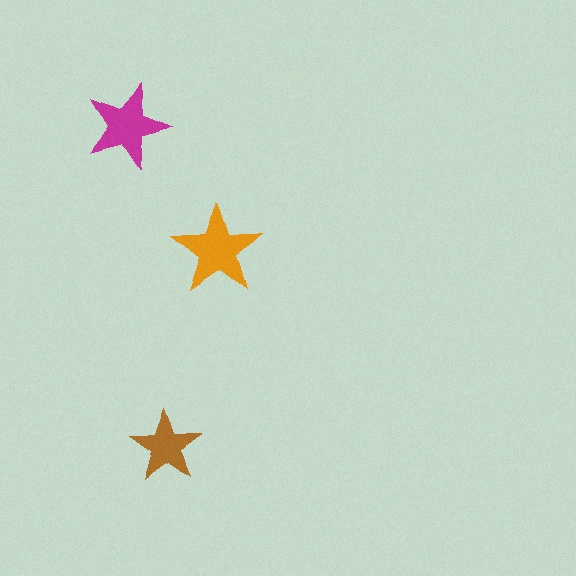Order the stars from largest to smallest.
the orange one, the magenta one, the brown one.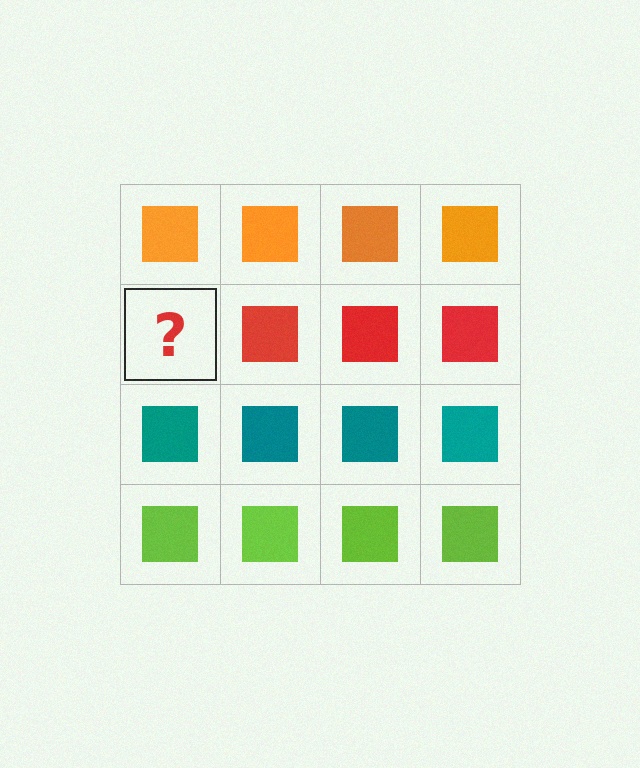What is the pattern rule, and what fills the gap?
The rule is that each row has a consistent color. The gap should be filled with a red square.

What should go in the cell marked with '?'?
The missing cell should contain a red square.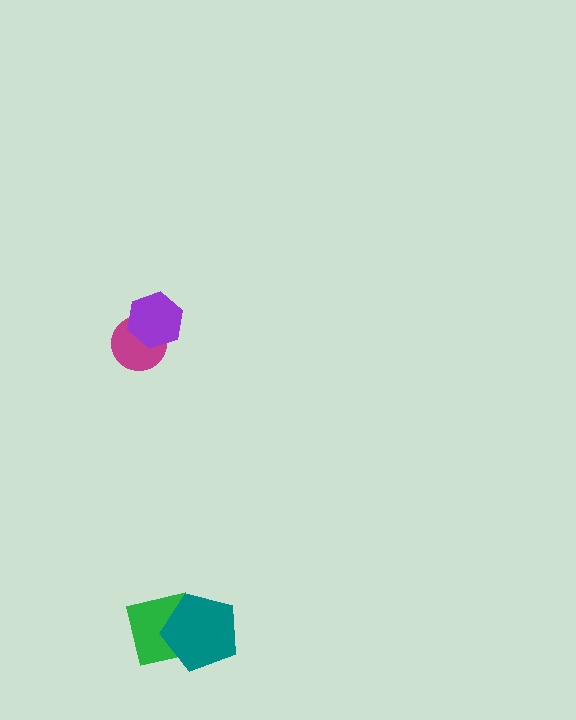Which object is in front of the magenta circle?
The purple hexagon is in front of the magenta circle.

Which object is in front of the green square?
The teal pentagon is in front of the green square.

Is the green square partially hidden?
Yes, it is partially covered by another shape.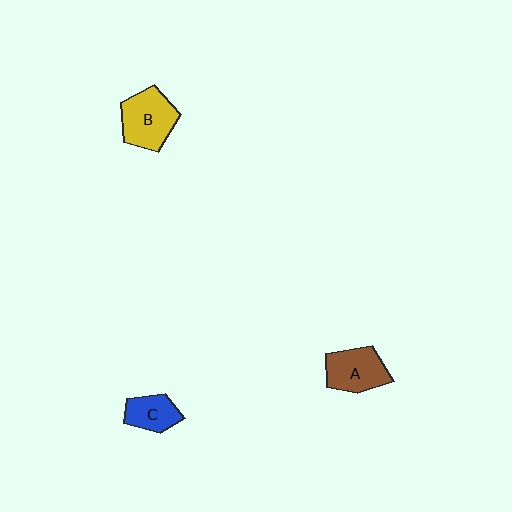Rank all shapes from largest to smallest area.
From largest to smallest: B (yellow), A (brown), C (blue).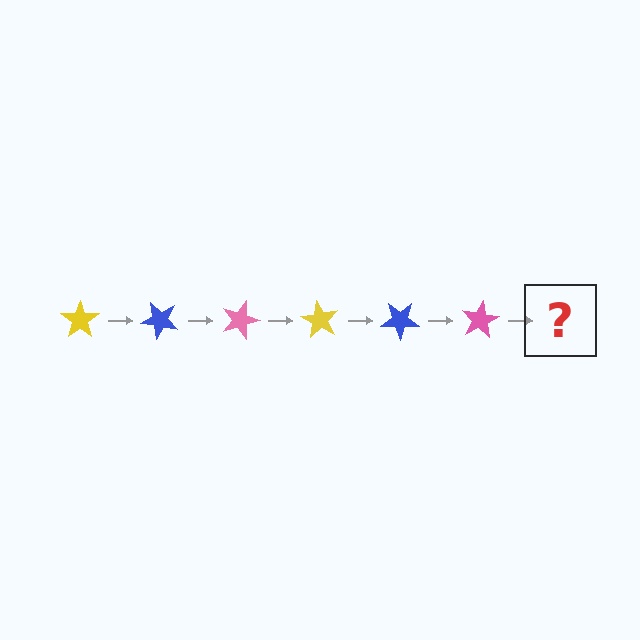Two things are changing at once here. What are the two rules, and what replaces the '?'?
The two rules are that it rotates 45 degrees each step and the color cycles through yellow, blue, and pink. The '?' should be a yellow star, rotated 270 degrees from the start.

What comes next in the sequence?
The next element should be a yellow star, rotated 270 degrees from the start.